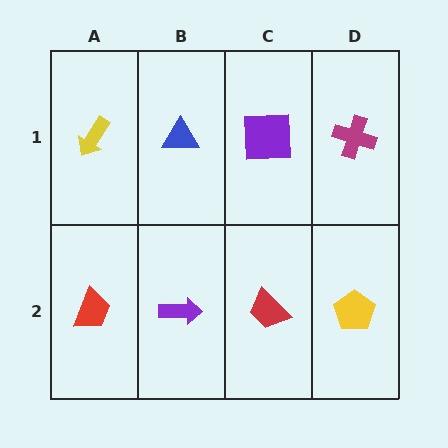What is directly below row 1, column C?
A red trapezoid.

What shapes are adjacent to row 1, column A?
A red trapezoid (row 2, column A), a blue triangle (row 1, column B).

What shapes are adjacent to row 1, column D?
A yellow pentagon (row 2, column D), a purple square (row 1, column C).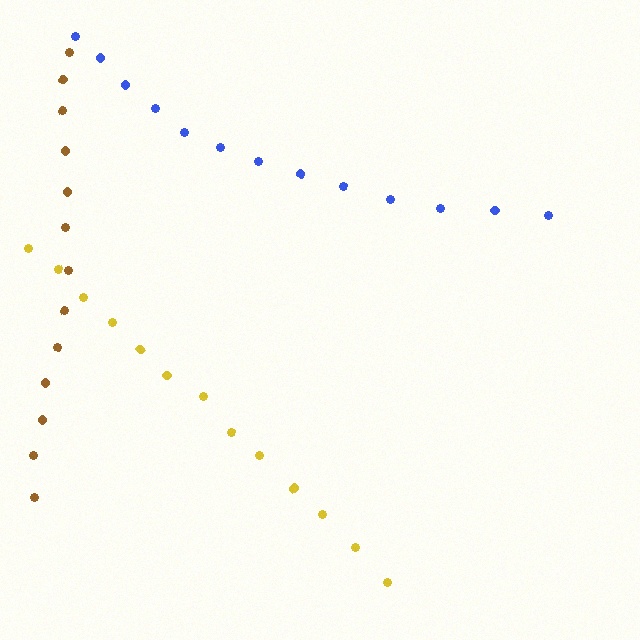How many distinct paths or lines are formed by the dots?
There are 3 distinct paths.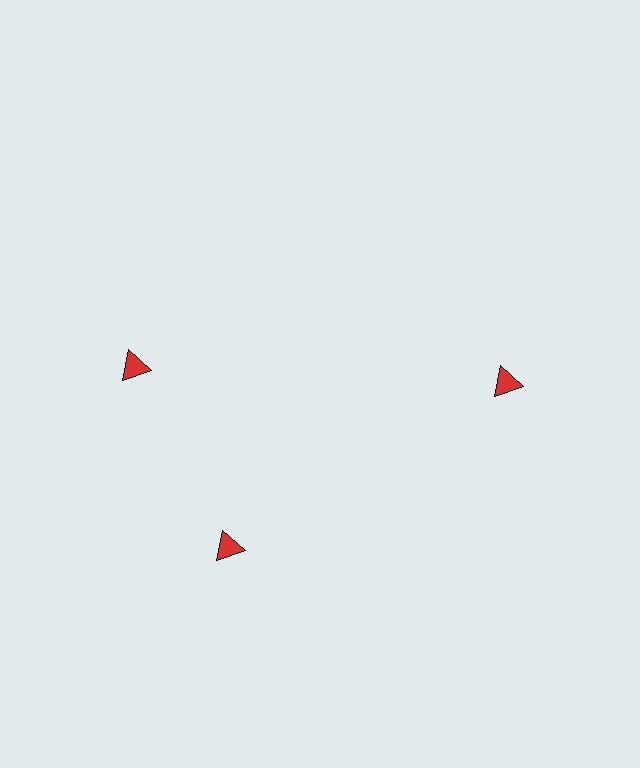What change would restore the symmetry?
The symmetry would be restored by rotating it back into even spacing with its neighbors so that all 3 triangles sit at equal angles and equal distance from the center.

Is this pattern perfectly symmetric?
No. The 3 red triangles are arranged in a ring, but one element near the 11 o'clock position is rotated out of alignment along the ring, breaking the 3-fold rotational symmetry.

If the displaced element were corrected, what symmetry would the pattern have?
It would have 3-fold rotational symmetry — the pattern would map onto itself every 120 degrees.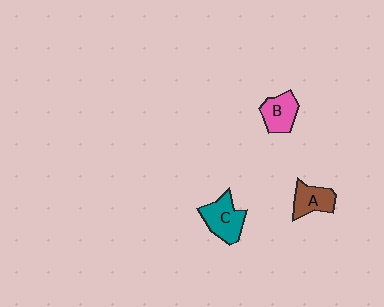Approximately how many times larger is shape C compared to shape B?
Approximately 1.2 times.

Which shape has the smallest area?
Shape A (brown).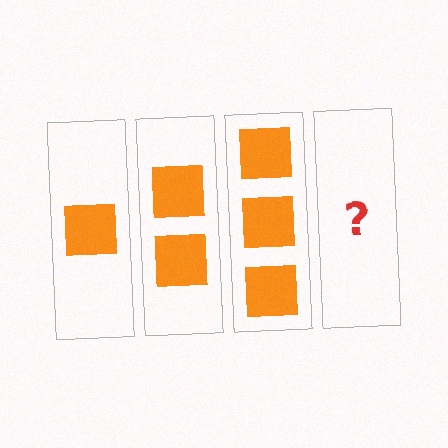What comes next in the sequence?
The next element should be 4 squares.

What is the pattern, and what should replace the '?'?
The pattern is that each step adds one more square. The '?' should be 4 squares.